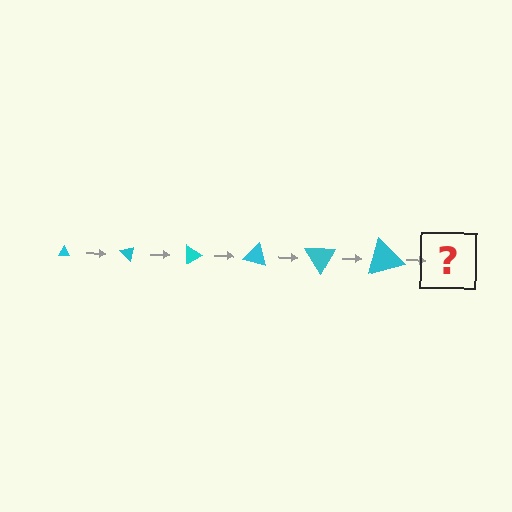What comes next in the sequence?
The next element should be a triangle, larger than the previous one and rotated 270 degrees from the start.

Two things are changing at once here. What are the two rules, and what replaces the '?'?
The two rules are that the triangle grows larger each step and it rotates 45 degrees each step. The '?' should be a triangle, larger than the previous one and rotated 270 degrees from the start.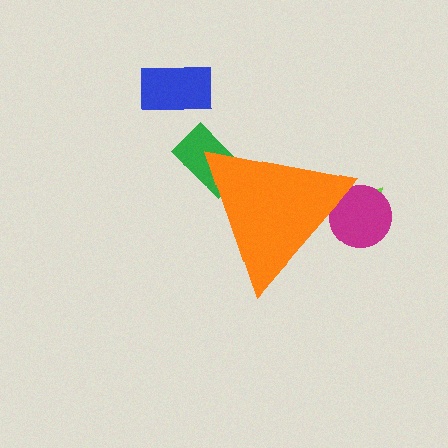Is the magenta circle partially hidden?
Yes, the magenta circle is partially hidden behind the orange triangle.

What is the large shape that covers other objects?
An orange triangle.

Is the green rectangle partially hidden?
Yes, the green rectangle is partially hidden behind the orange triangle.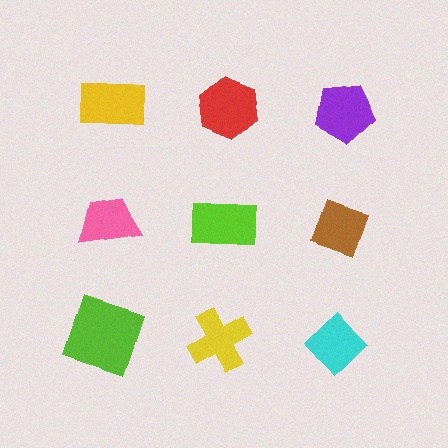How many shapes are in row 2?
3 shapes.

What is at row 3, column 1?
A lime square.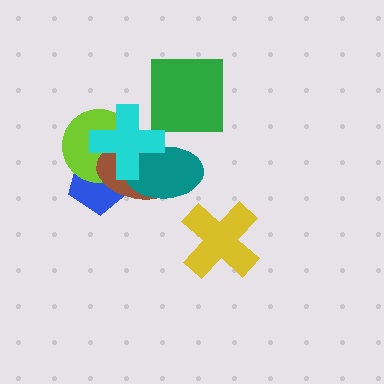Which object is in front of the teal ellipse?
The cyan cross is in front of the teal ellipse.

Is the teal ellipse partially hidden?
Yes, it is partially covered by another shape.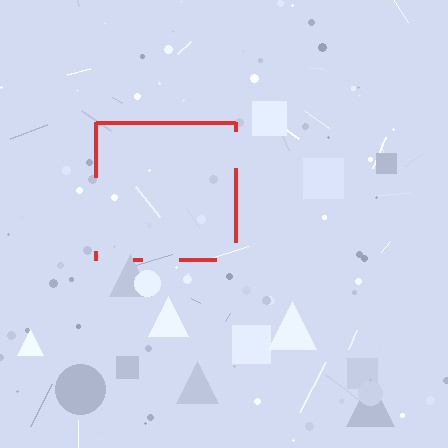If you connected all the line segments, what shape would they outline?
They would outline a square.